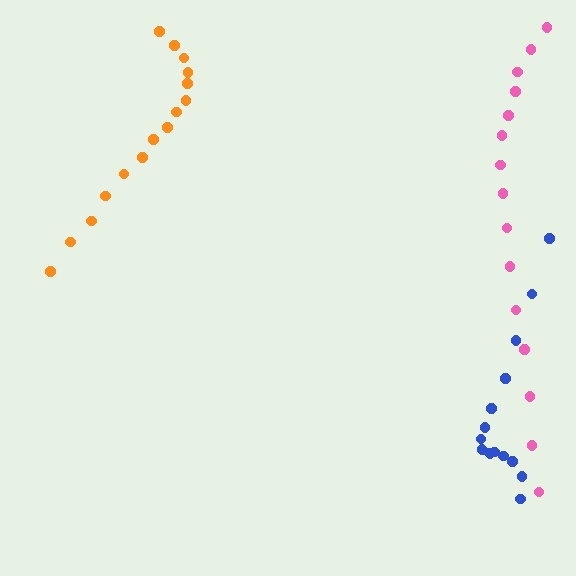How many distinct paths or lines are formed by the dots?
There are 3 distinct paths.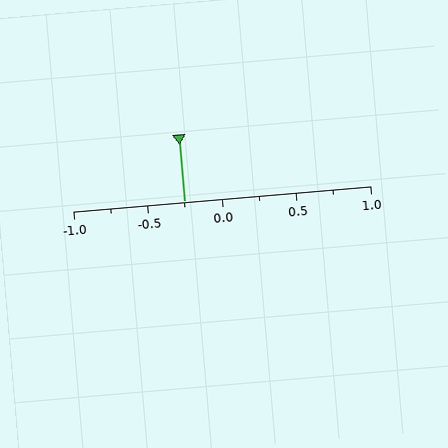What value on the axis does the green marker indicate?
The marker indicates approximately -0.25.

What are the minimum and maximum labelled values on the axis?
The axis runs from -1.0 to 1.0.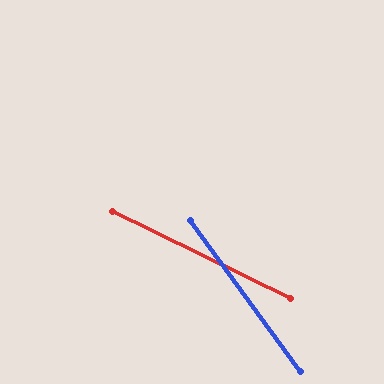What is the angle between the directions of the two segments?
Approximately 28 degrees.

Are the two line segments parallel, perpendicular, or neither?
Neither parallel nor perpendicular — they differ by about 28°.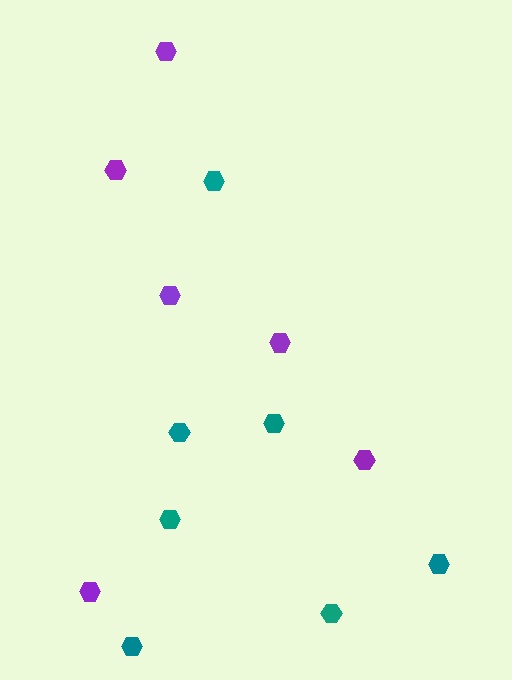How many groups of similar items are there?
There are 2 groups: one group of teal hexagons (7) and one group of purple hexagons (6).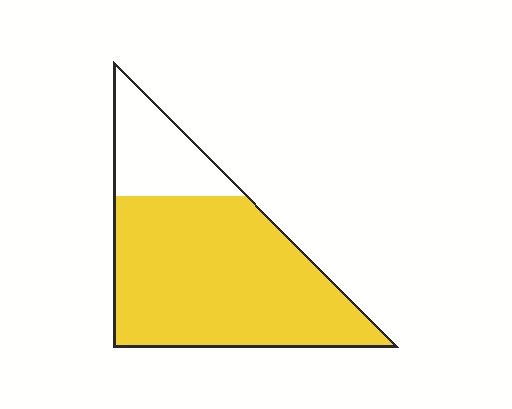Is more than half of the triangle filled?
Yes.